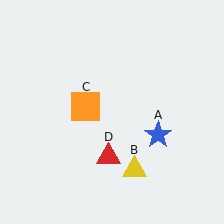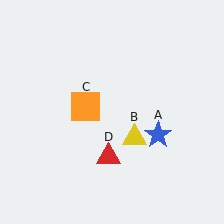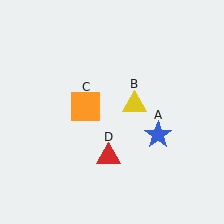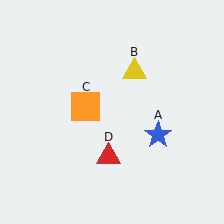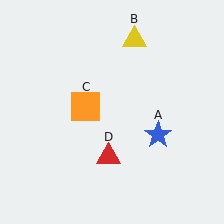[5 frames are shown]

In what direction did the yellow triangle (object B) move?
The yellow triangle (object B) moved up.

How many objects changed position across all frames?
1 object changed position: yellow triangle (object B).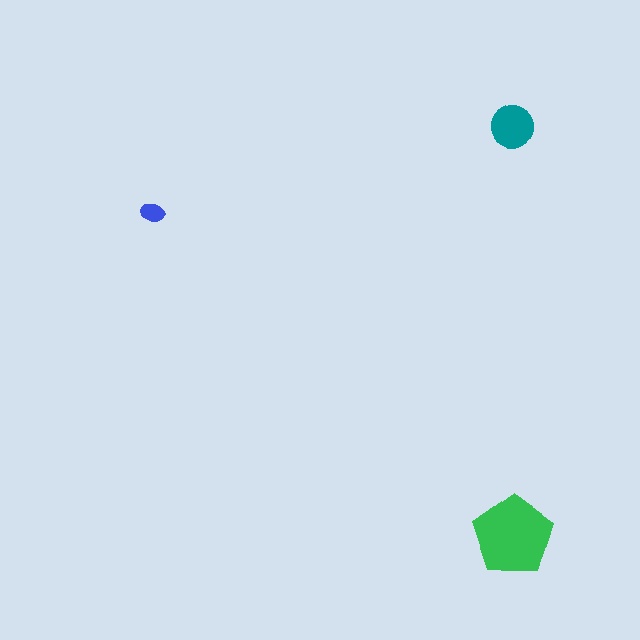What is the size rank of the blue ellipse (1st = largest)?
3rd.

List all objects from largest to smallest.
The green pentagon, the teal circle, the blue ellipse.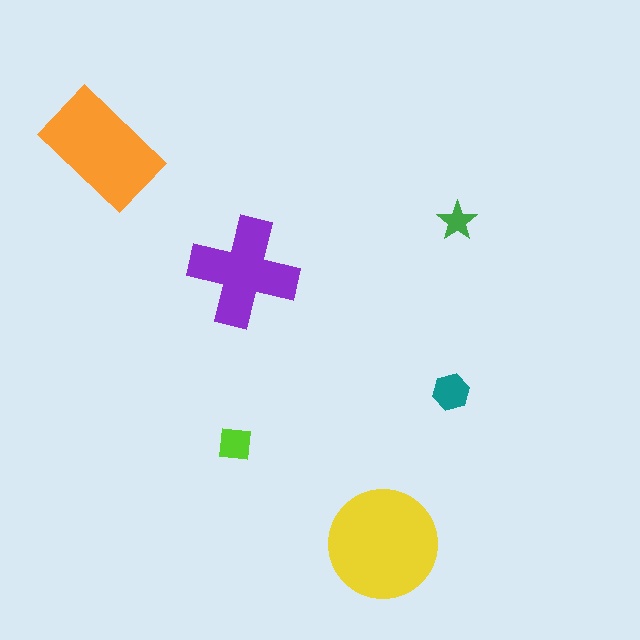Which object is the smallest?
The green star.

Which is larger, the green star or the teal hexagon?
The teal hexagon.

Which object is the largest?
The yellow circle.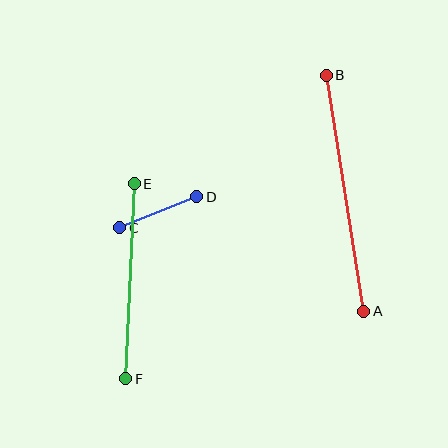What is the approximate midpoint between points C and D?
The midpoint is at approximately (158, 212) pixels.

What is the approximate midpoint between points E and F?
The midpoint is at approximately (130, 281) pixels.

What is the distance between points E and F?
The distance is approximately 195 pixels.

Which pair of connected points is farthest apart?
Points A and B are farthest apart.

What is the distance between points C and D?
The distance is approximately 83 pixels.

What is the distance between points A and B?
The distance is approximately 239 pixels.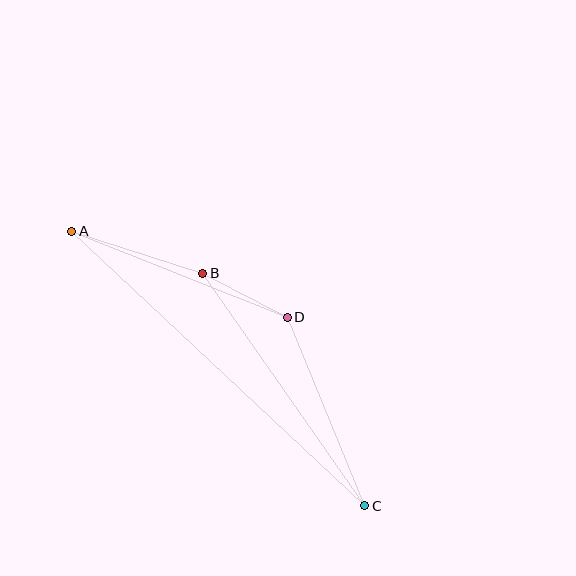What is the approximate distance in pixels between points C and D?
The distance between C and D is approximately 204 pixels.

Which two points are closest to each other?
Points B and D are closest to each other.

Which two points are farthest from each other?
Points A and C are farthest from each other.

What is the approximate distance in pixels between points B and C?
The distance between B and C is approximately 284 pixels.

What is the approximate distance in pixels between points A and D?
The distance between A and D is approximately 232 pixels.